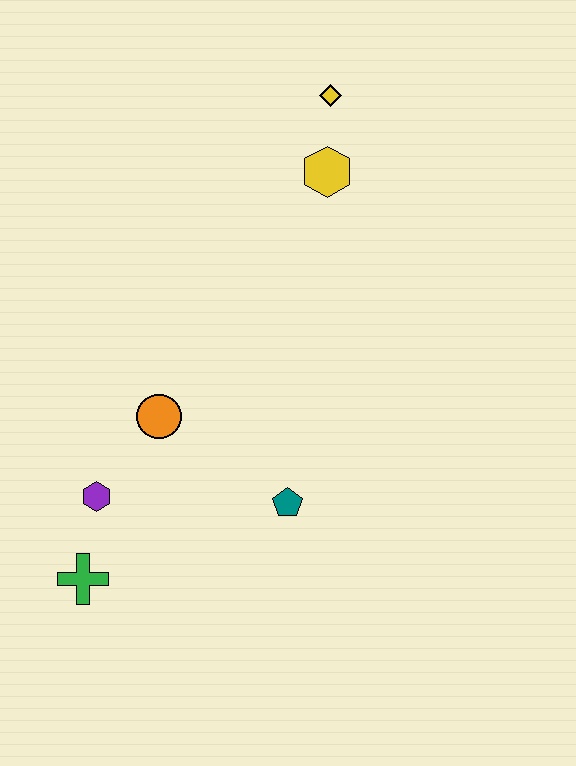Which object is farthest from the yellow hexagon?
The green cross is farthest from the yellow hexagon.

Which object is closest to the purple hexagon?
The green cross is closest to the purple hexagon.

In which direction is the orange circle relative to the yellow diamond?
The orange circle is below the yellow diamond.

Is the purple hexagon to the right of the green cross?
Yes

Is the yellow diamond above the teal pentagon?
Yes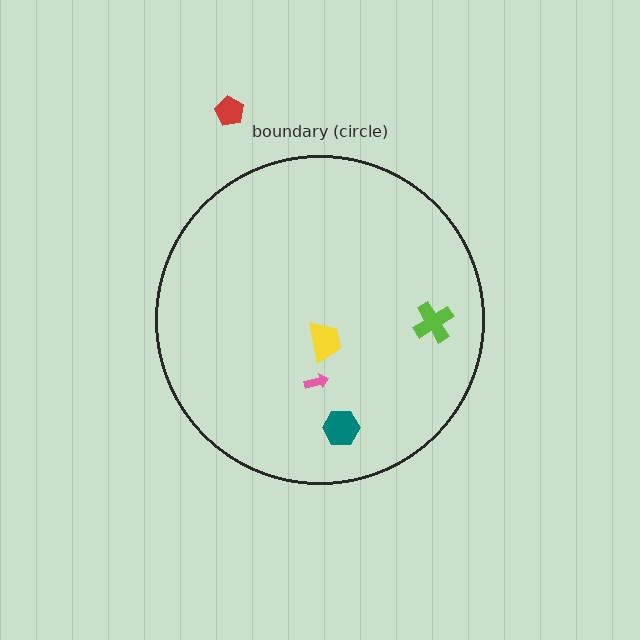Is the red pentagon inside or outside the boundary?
Outside.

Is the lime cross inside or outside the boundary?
Inside.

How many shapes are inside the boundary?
4 inside, 1 outside.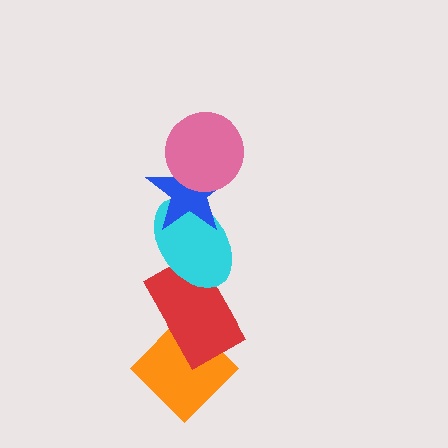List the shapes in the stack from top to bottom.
From top to bottom: the pink circle, the blue star, the cyan ellipse, the red rectangle, the orange diamond.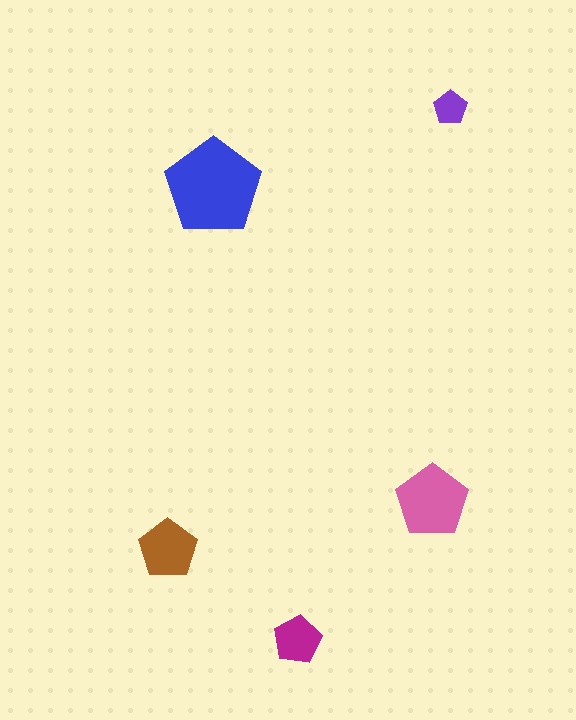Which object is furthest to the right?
The purple pentagon is rightmost.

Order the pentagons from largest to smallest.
the blue one, the pink one, the brown one, the magenta one, the purple one.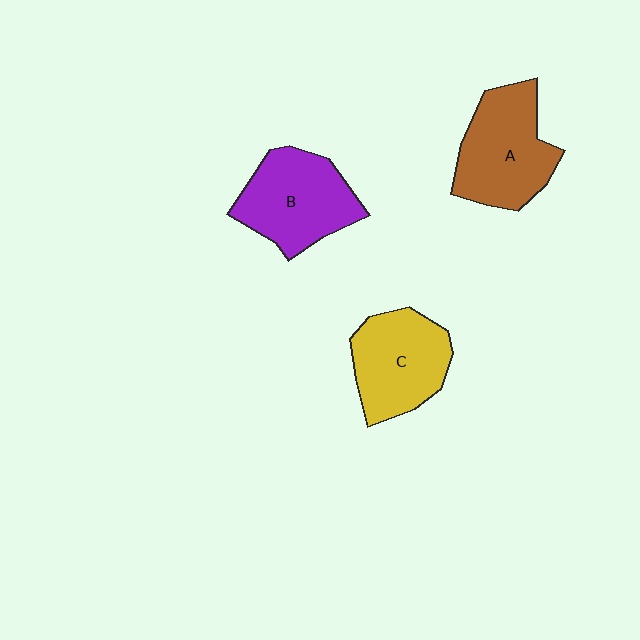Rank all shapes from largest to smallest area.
From largest to smallest: A (brown), B (purple), C (yellow).